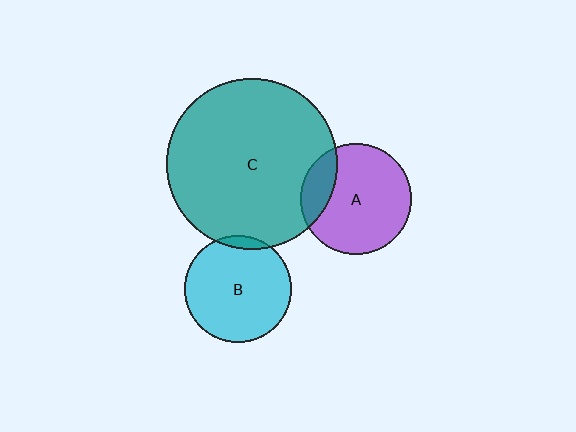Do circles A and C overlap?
Yes.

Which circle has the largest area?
Circle C (teal).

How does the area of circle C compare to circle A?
Approximately 2.4 times.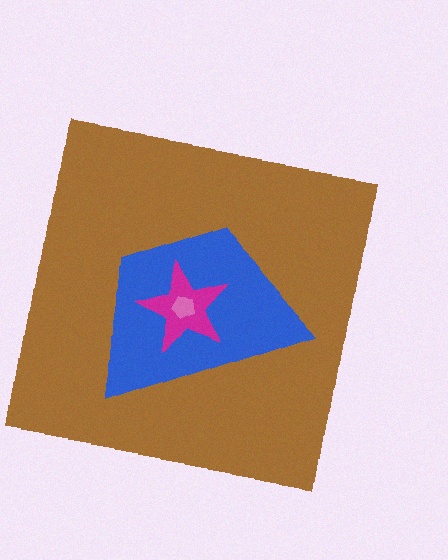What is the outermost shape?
The brown square.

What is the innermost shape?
The pink pentagon.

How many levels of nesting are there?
4.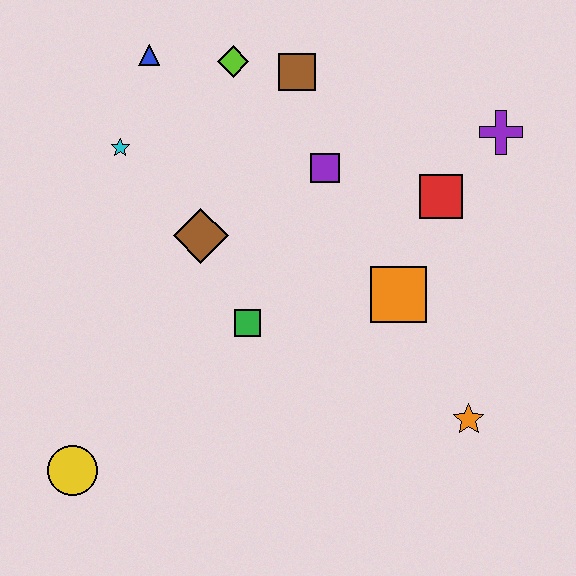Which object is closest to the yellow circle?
The green square is closest to the yellow circle.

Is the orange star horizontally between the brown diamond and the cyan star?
No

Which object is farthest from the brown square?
The yellow circle is farthest from the brown square.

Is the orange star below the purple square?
Yes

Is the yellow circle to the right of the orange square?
No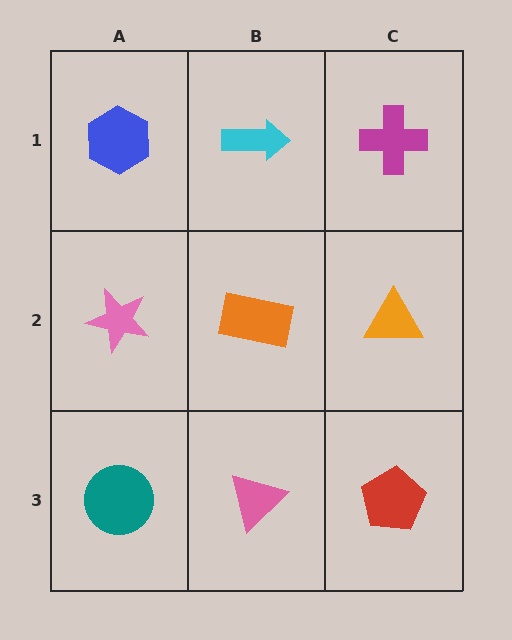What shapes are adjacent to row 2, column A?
A blue hexagon (row 1, column A), a teal circle (row 3, column A), an orange rectangle (row 2, column B).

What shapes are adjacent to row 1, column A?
A pink star (row 2, column A), a cyan arrow (row 1, column B).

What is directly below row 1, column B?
An orange rectangle.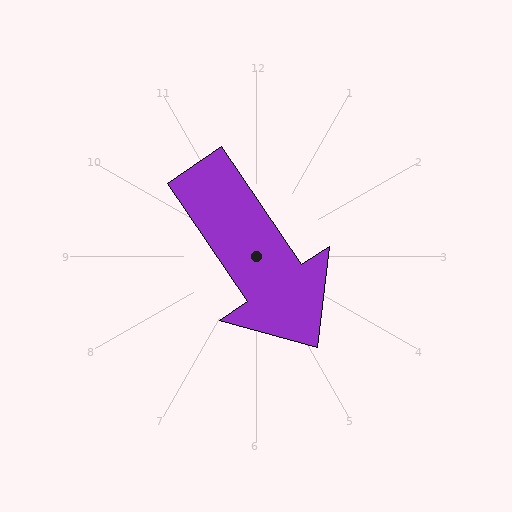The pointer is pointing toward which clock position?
Roughly 5 o'clock.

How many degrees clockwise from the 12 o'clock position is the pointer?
Approximately 146 degrees.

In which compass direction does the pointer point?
Southeast.